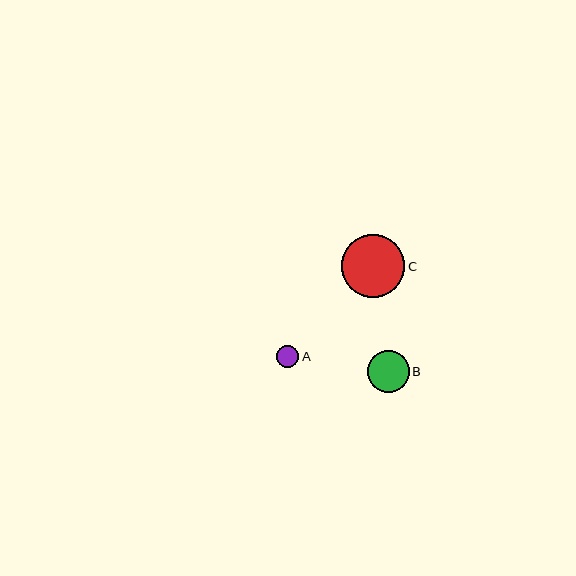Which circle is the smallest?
Circle A is the smallest with a size of approximately 22 pixels.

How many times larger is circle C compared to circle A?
Circle C is approximately 2.9 times the size of circle A.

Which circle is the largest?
Circle C is the largest with a size of approximately 64 pixels.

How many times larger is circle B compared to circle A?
Circle B is approximately 1.9 times the size of circle A.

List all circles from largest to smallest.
From largest to smallest: C, B, A.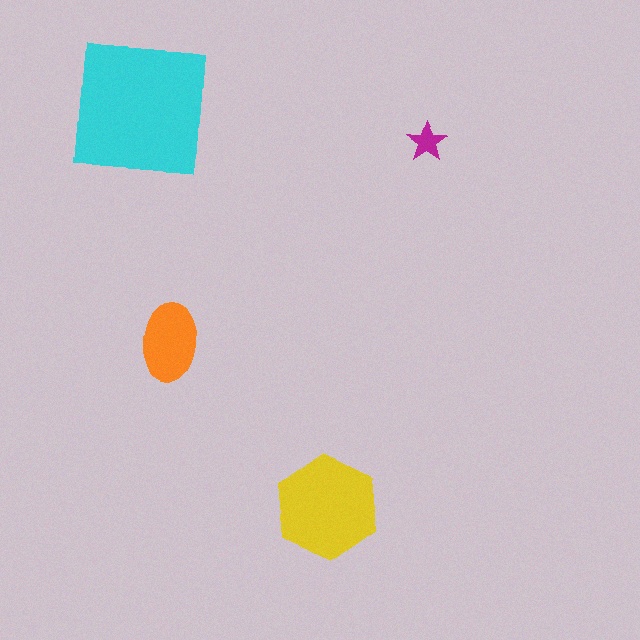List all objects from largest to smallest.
The cyan square, the yellow hexagon, the orange ellipse, the magenta star.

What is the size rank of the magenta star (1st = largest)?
4th.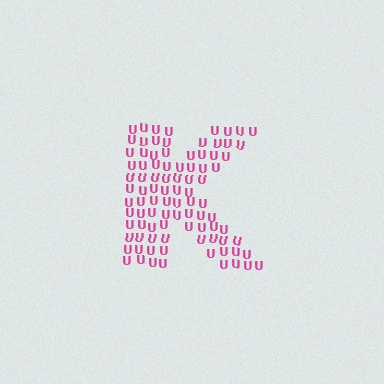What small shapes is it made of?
It is made of small letter U's.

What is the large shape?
The large shape is the letter K.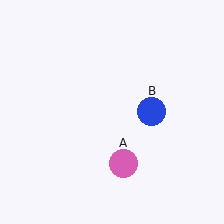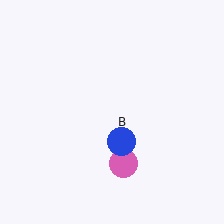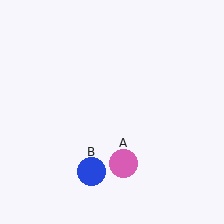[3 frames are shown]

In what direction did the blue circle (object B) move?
The blue circle (object B) moved down and to the left.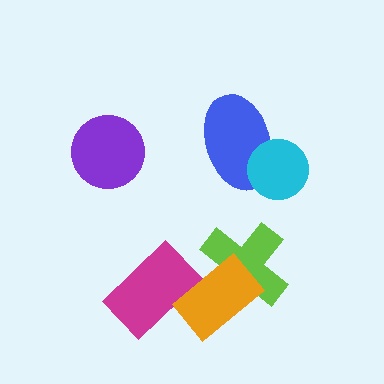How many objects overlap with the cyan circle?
1 object overlaps with the cyan circle.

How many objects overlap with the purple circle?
0 objects overlap with the purple circle.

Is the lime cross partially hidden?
Yes, it is partially covered by another shape.